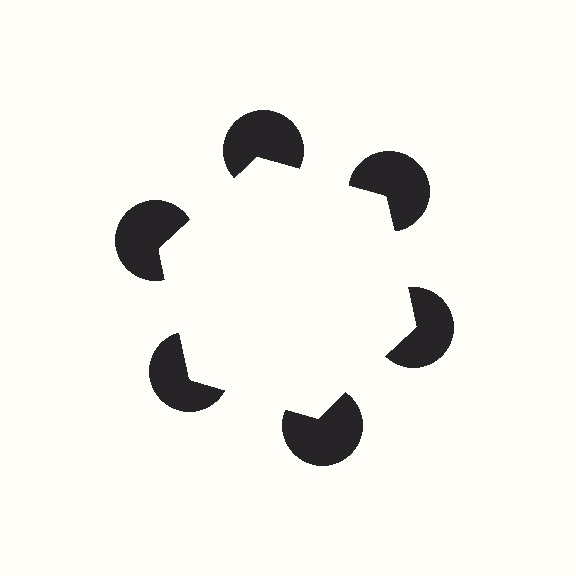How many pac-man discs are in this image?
There are 6 — one at each vertex of the illusory hexagon.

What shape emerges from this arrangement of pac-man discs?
An illusory hexagon — its edges are inferred from the aligned wedge cuts in the pac-man discs, not physically drawn.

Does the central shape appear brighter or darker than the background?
It typically appears slightly brighter than the background, even though no actual brightness change is drawn.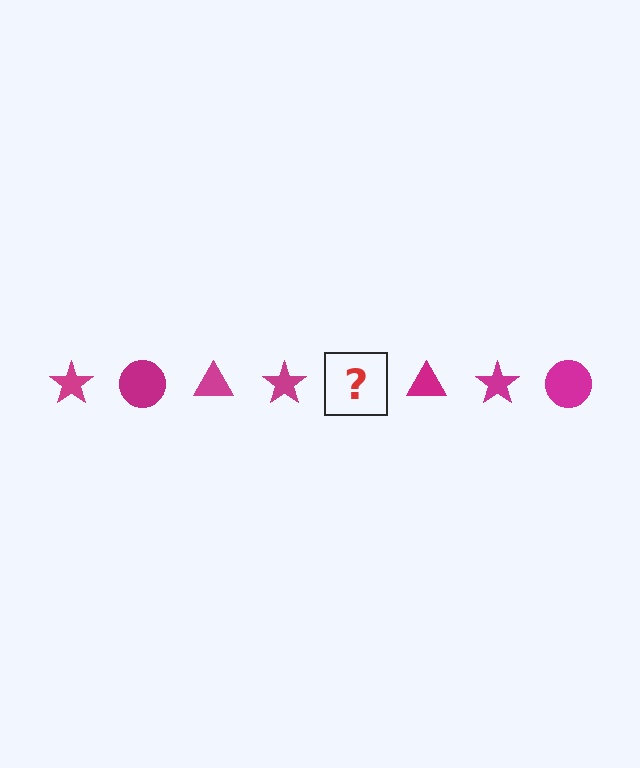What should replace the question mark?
The question mark should be replaced with a magenta circle.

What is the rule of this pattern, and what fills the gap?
The rule is that the pattern cycles through star, circle, triangle shapes in magenta. The gap should be filled with a magenta circle.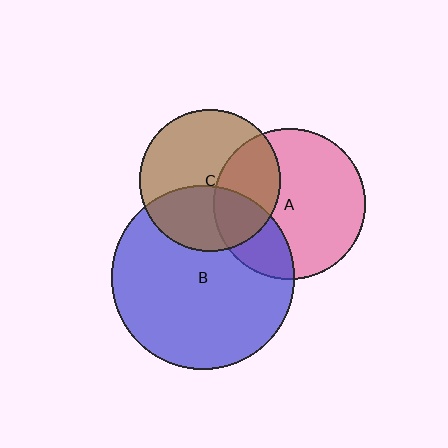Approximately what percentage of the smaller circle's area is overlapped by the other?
Approximately 35%.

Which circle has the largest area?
Circle B (blue).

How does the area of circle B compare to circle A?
Approximately 1.5 times.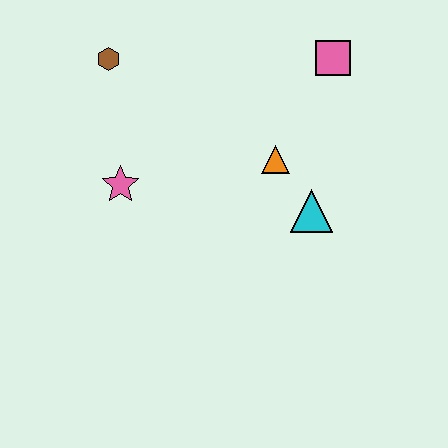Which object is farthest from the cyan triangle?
The brown hexagon is farthest from the cyan triangle.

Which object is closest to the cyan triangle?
The orange triangle is closest to the cyan triangle.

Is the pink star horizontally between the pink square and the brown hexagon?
Yes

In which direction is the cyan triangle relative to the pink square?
The cyan triangle is below the pink square.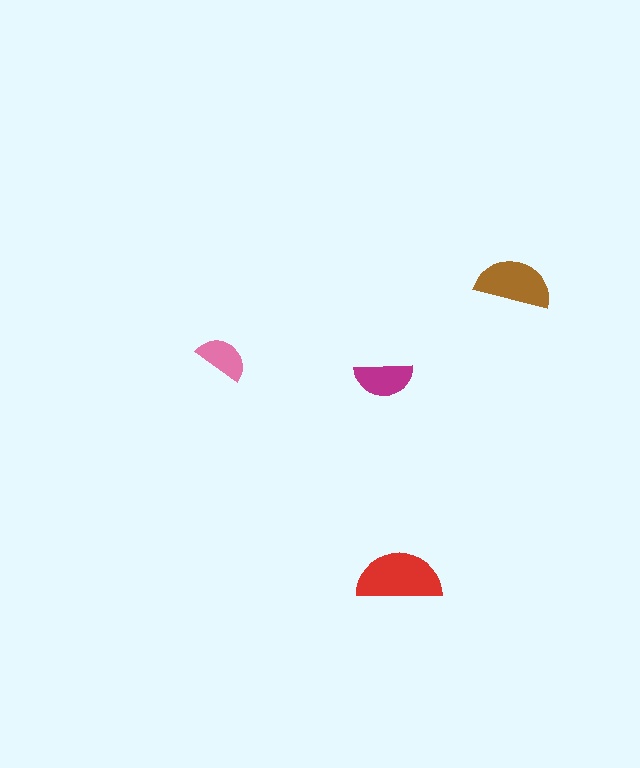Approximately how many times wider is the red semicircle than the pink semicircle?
About 1.5 times wider.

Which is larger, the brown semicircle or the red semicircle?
The red one.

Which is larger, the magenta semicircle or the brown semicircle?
The brown one.